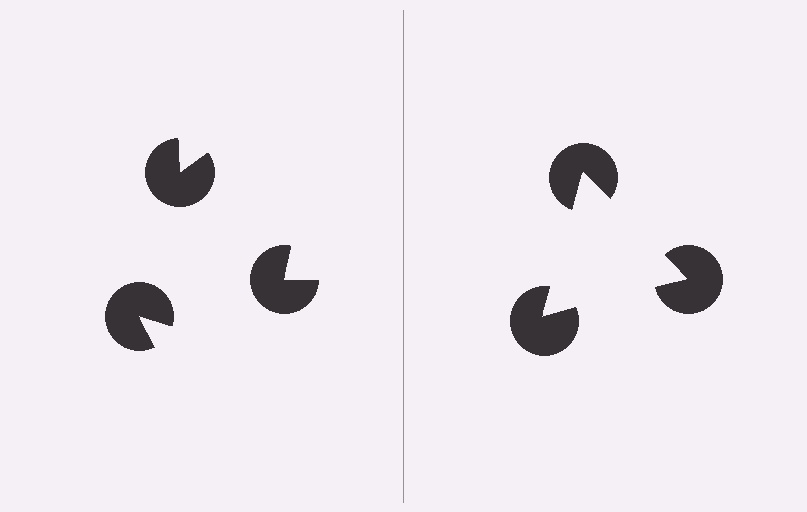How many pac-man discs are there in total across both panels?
6 — 3 on each side.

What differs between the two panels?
The pac-man discs are positioned identically on both sides; only the wedge orientations differ. On the right they align to a triangle; on the left they are misaligned.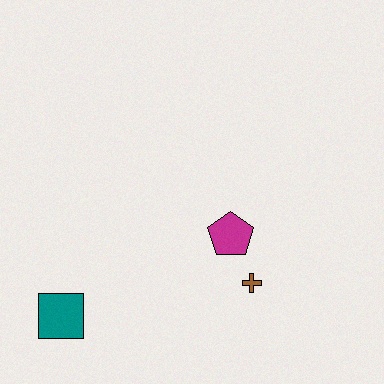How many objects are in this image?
There are 3 objects.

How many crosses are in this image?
There is 1 cross.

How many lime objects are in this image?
There are no lime objects.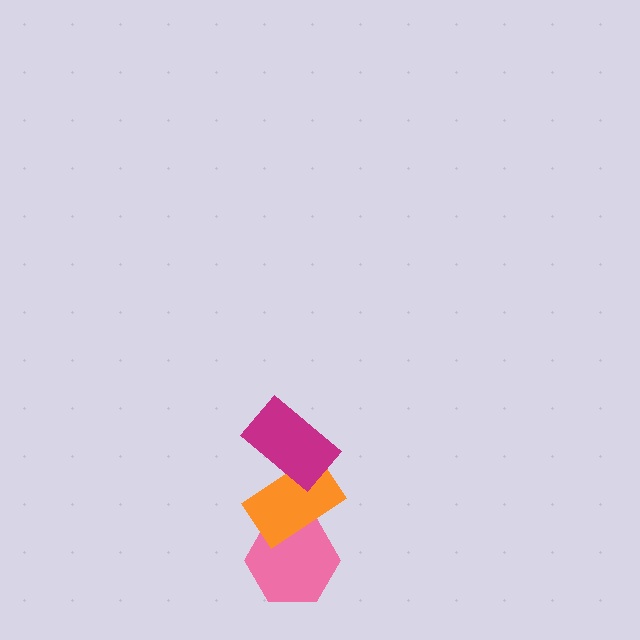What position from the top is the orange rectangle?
The orange rectangle is 2nd from the top.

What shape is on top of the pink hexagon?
The orange rectangle is on top of the pink hexagon.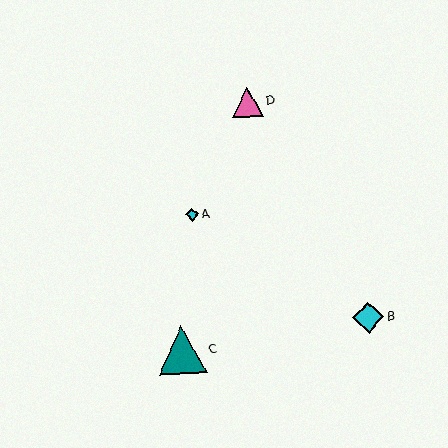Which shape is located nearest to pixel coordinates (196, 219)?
The cyan diamond (labeled A) at (192, 215) is nearest to that location.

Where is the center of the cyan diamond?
The center of the cyan diamond is at (368, 318).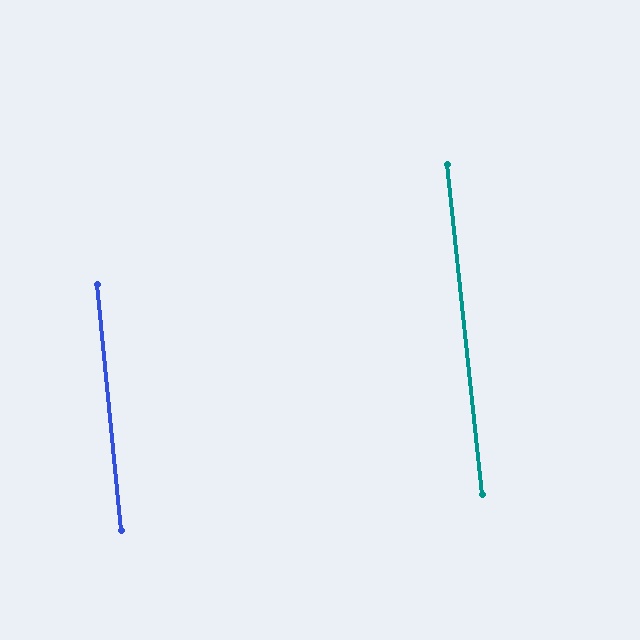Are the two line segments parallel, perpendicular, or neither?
Parallel — their directions differ by only 0.4°.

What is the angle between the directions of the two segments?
Approximately 0 degrees.